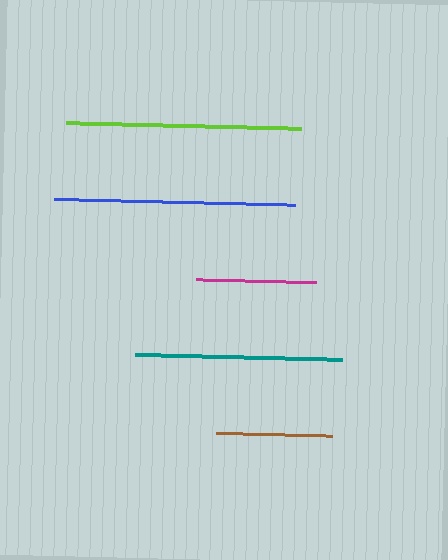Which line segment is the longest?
The blue line is the longest at approximately 241 pixels.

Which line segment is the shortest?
The brown line is the shortest at approximately 116 pixels.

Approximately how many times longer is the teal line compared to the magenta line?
The teal line is approximately 1.7 times the length of the magenta line.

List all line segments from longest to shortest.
From longest to shortest: blue, lime, teal, magenta, brown.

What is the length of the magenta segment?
The magenta segment is approximately 120 pixels long.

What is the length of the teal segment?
The teal segment is approximately 207 pixels long.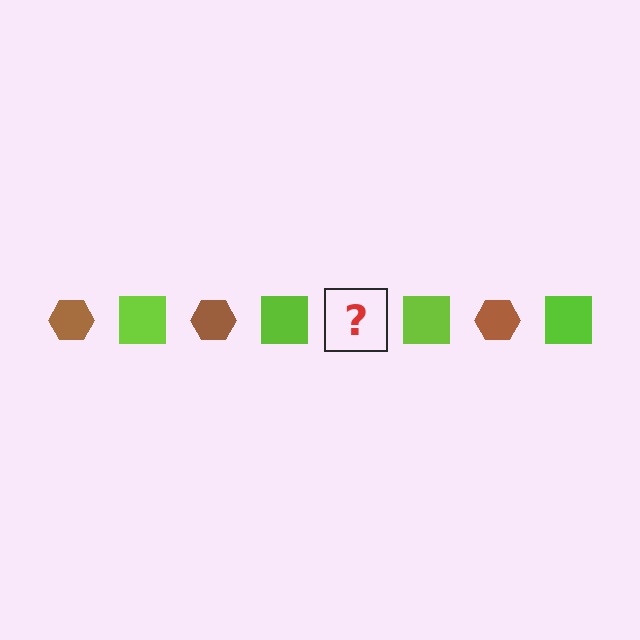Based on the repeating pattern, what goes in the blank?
The blank should be a brown hexagon.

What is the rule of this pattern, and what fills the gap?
The rule is that the pattern alternates between brown hexagon and lime square. The gap should be filled with a brown hexagon.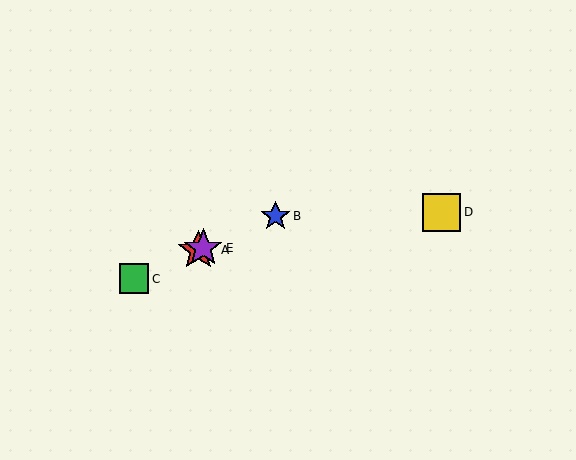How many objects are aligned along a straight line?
4 objects (A, B, C, E) are aligned along a straight line.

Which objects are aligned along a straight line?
Objects A, B, C, E are aligned along a straight line.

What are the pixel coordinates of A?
Object A is at (198, 250).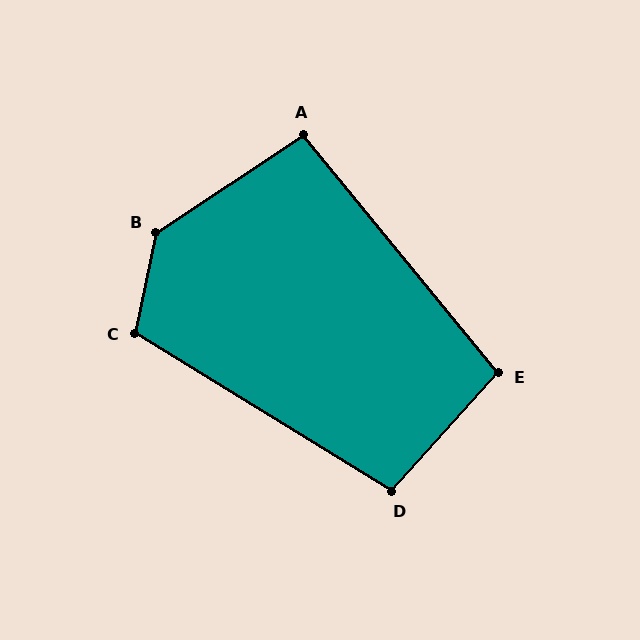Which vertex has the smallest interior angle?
A, at approximately 96 degrees.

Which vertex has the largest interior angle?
B, at approximately 135 degrees.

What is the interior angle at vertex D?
Approximately 100 degrees (obtuse).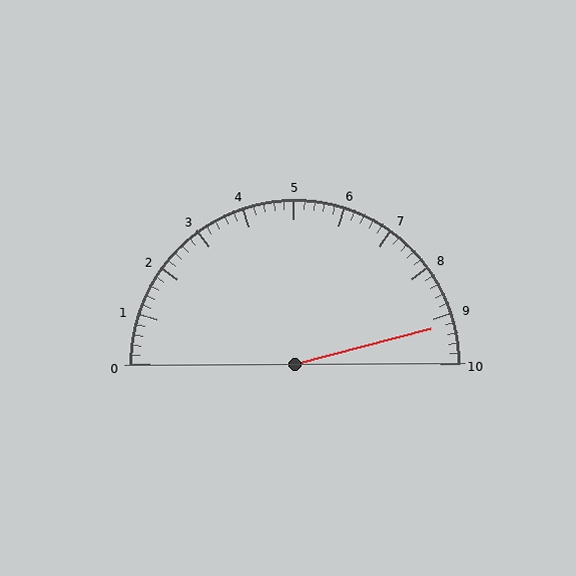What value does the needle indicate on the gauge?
The needle indicates approximately 9.2.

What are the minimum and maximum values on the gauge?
The gauge ranges from 0 to 10.